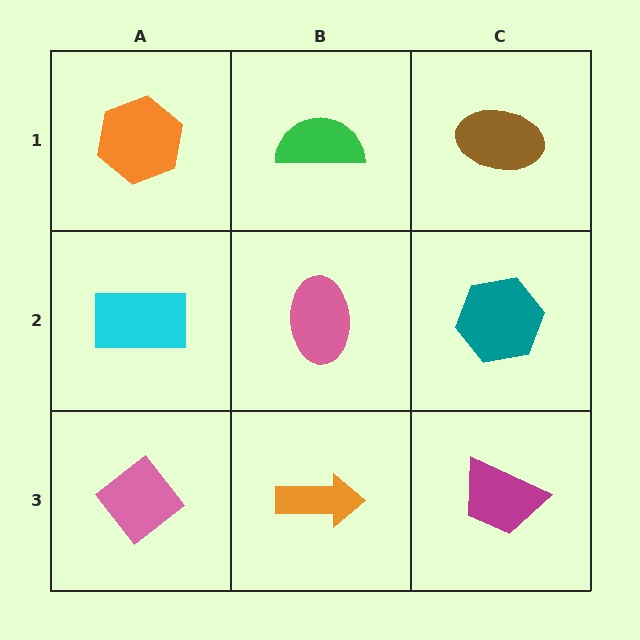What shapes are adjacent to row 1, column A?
A cyan rectangle (row 2, column A), a green semicircle (row 1, column B).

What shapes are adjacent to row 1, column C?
A teal hexagon (row 2, column C), a green semicircle (row 1, column B).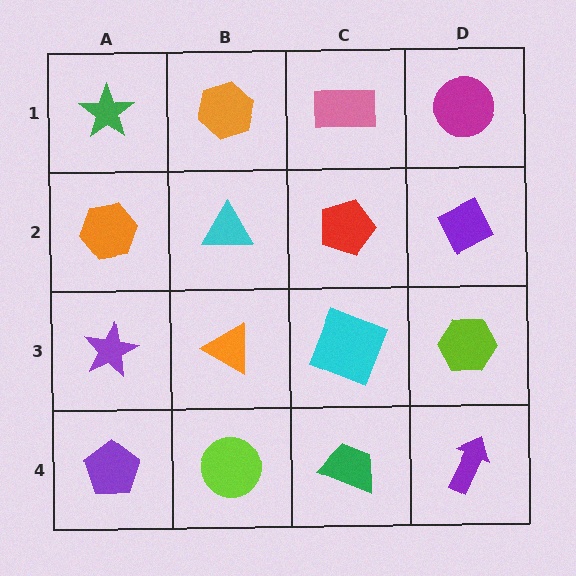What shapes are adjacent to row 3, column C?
A red pentagon (row 2, column C), a green trapezoid (row 4, column C), an orange triangle (row 3, column B), a lime hexagon (row 3, column D).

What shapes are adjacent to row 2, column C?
A pink rectangle (row 1, column C), a cyan square (row 3, column C), a cyan triangle (row 2, column B), a purple diamond (row 2, column D).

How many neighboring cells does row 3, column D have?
3.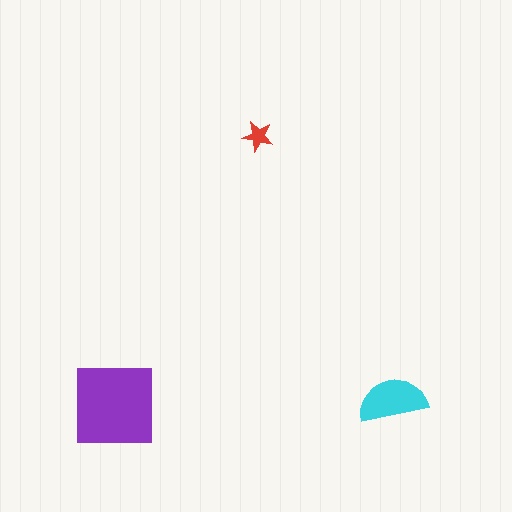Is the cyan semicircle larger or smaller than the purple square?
Smaller.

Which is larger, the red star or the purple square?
The purple square.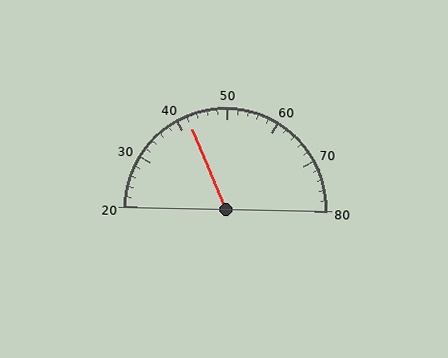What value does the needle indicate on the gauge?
The needle indicates approximately 42.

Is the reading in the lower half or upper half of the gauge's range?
The reading is in the lower half of the range (20 to 80).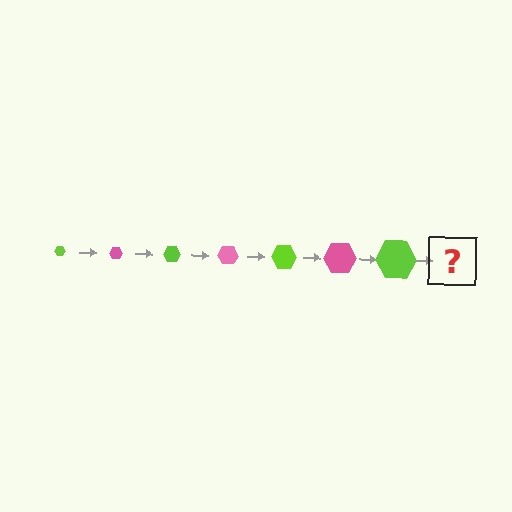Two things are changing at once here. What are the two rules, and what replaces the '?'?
The two rules are that the hexagon grows larger each step and the color cycles through lime and pink. The '?' should be a pink hexagon, larger than the previous one.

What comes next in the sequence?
The next element should be a pink hexagon, larger than the previous one.